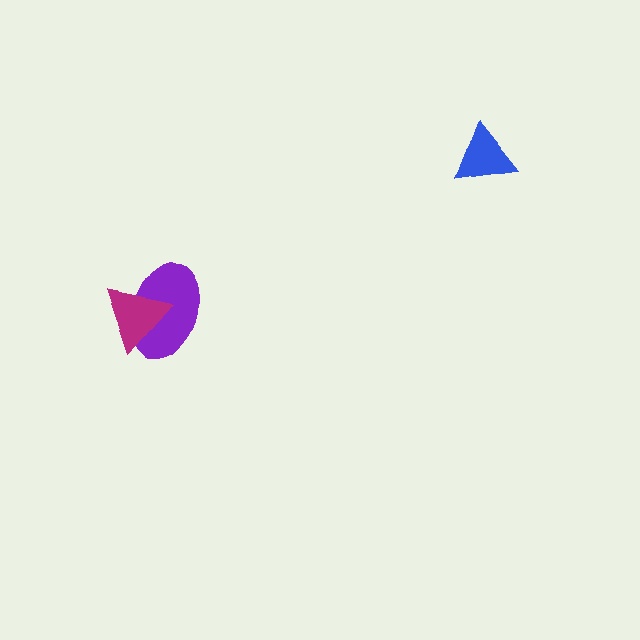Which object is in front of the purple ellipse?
The magenta triangle is in front of the purple ellipse.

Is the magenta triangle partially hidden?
No, no other shape covers it.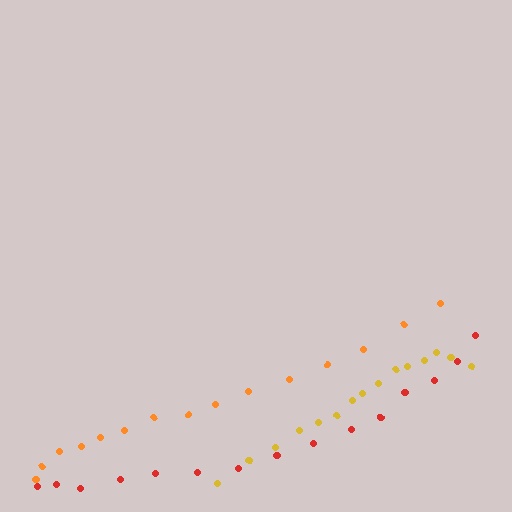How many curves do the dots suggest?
There are 3 distinct paths.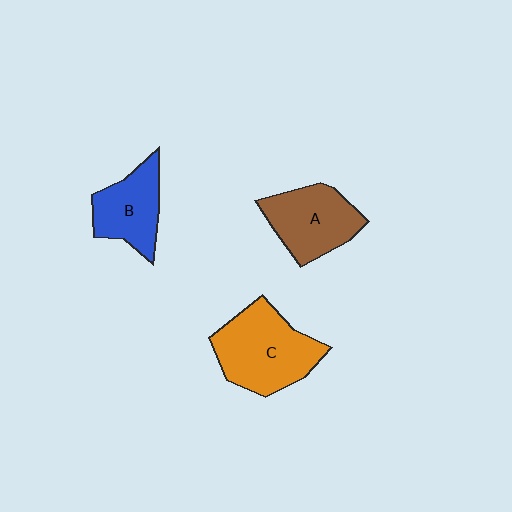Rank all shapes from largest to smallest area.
From largest to smallest: C (orange), A (brown), B (blue).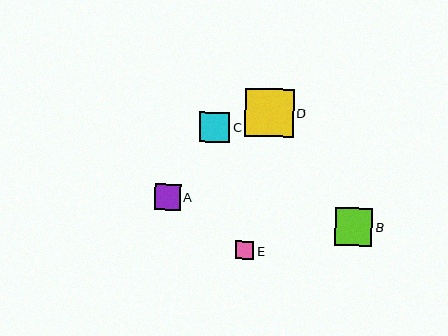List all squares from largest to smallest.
From largest to smallest: D, B, C, A, E.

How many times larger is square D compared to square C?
Square D is approximately 1.6 times the size of square C.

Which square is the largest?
Square D is the largest with a size of approximately 48 pixels.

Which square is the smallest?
Square E is the smallest with a size of approximately 18 pixels.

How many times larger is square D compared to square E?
Square D is approximately 2.7 times the size of square E.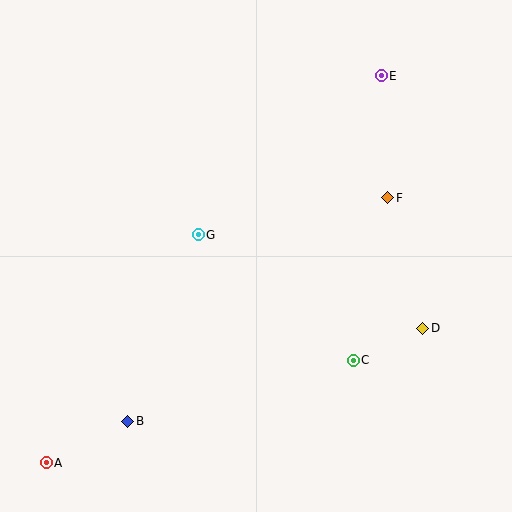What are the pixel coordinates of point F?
Point F is at (388, 198).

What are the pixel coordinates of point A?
Point A is at (46, 463).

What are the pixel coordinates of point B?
Point B is at (128, 421).